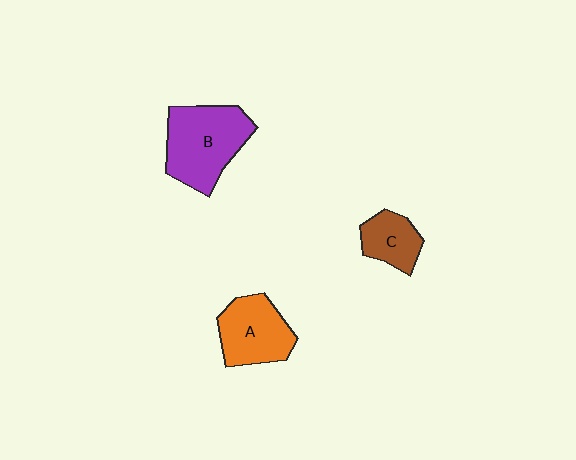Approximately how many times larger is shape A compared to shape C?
Approximately 1.6 times.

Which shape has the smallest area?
Shape C (brown).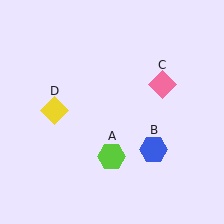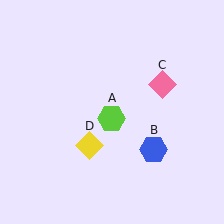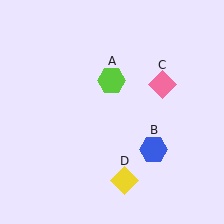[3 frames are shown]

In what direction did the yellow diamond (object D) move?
The yellow diamond (object D) moved down and to the right.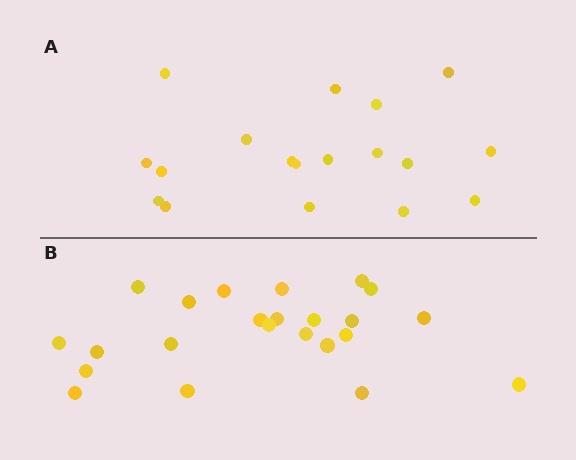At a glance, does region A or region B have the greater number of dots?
Region B (the bottom region) has more dots.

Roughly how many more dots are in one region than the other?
Region B has about 5 more dots than region A.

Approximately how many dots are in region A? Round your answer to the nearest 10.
About 20 dots. (The exact count is 18, which rounds to 20.)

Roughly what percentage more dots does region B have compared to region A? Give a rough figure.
About 30% more.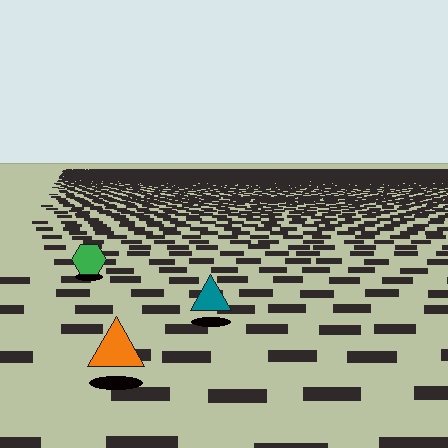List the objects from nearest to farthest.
From nearest to farthest: the orange triangle, the teal triangle, the green hexagon.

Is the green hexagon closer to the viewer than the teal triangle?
No. The teal triangle is closer — you can tell from the texture gradient: the ground texture is coarser near it.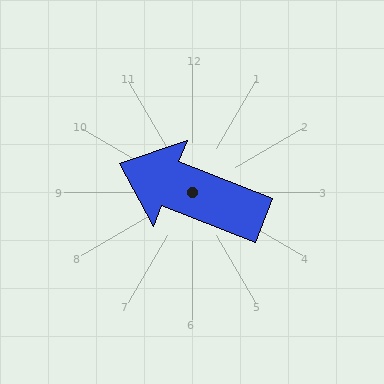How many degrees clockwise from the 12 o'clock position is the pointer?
Approximately 291 degrees.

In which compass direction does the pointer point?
West.